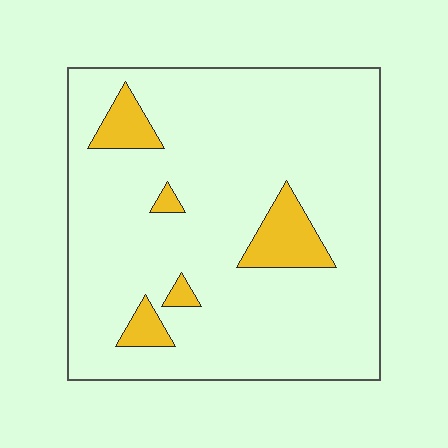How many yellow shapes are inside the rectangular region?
5.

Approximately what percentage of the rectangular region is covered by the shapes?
Approximately 10%.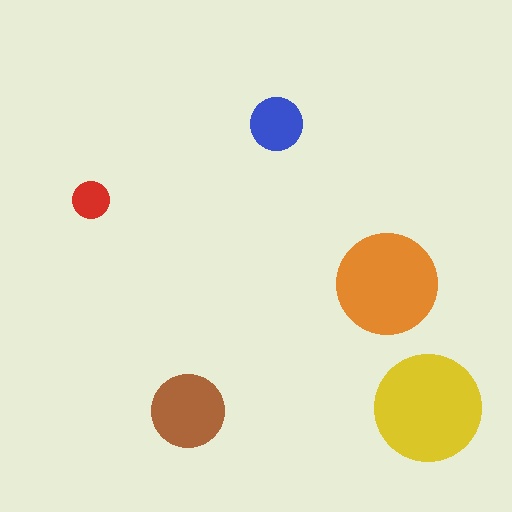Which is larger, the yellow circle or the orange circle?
The yellow one.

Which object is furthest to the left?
The red circle is leftmost.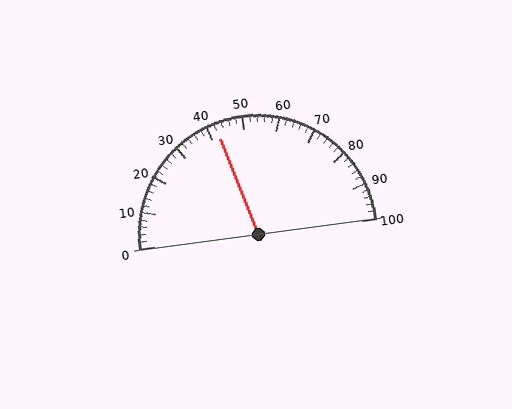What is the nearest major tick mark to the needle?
The nearest major tick mark is 40.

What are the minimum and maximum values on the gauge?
The gauge ranges from 0 to 100.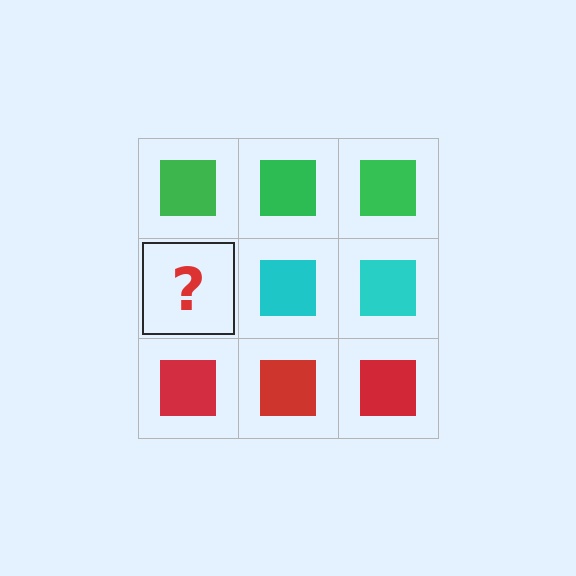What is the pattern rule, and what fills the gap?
The rule is that each row has a consistent color. The gap should be filled with a cyan square.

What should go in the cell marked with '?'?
The missing cell should contain a cyan square.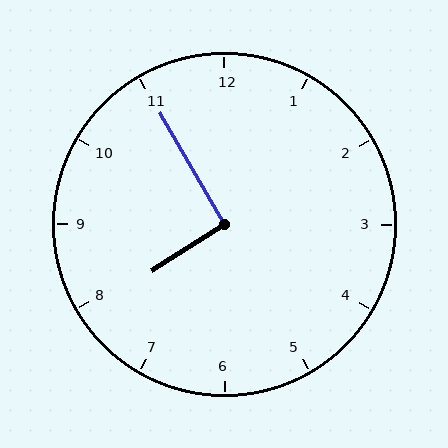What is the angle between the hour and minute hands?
Approximately 92 degrees.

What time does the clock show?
7:55.